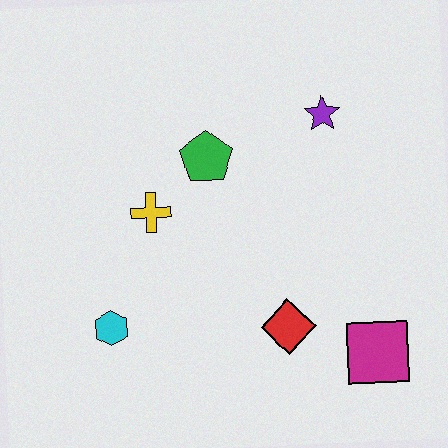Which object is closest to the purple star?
The green pentagon is closest to the purple star.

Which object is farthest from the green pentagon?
The magenta square is farthest from the green pentagon.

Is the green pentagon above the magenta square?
Yes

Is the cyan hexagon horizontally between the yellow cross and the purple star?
No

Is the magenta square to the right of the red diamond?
Yes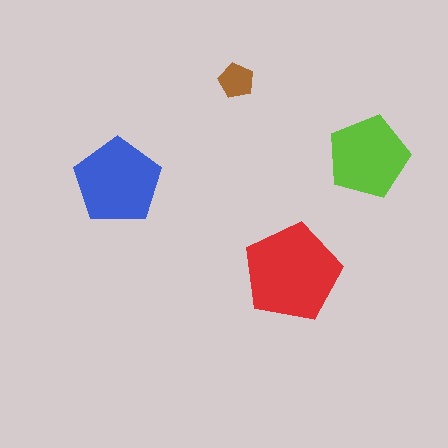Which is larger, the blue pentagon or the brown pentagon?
The blue one.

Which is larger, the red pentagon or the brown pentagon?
The red one.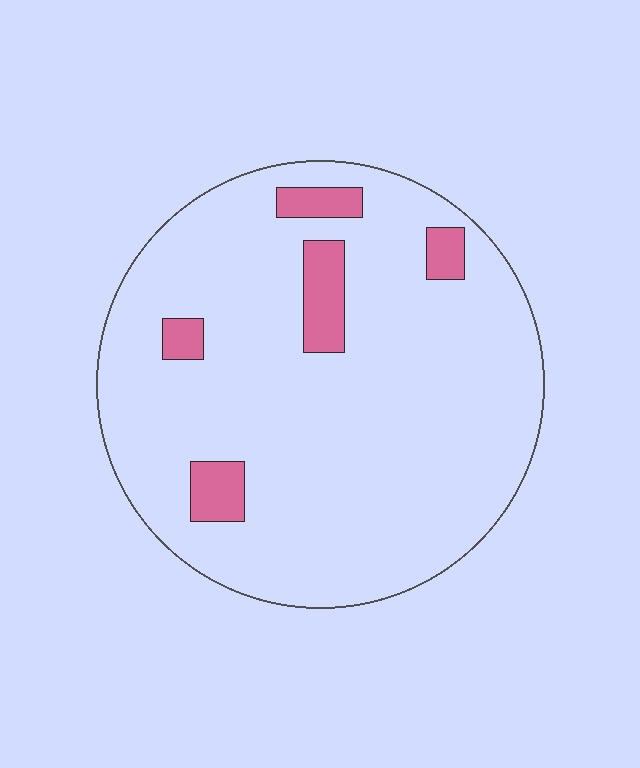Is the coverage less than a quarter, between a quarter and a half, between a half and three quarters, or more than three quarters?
Less than a quarter.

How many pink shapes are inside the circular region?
5.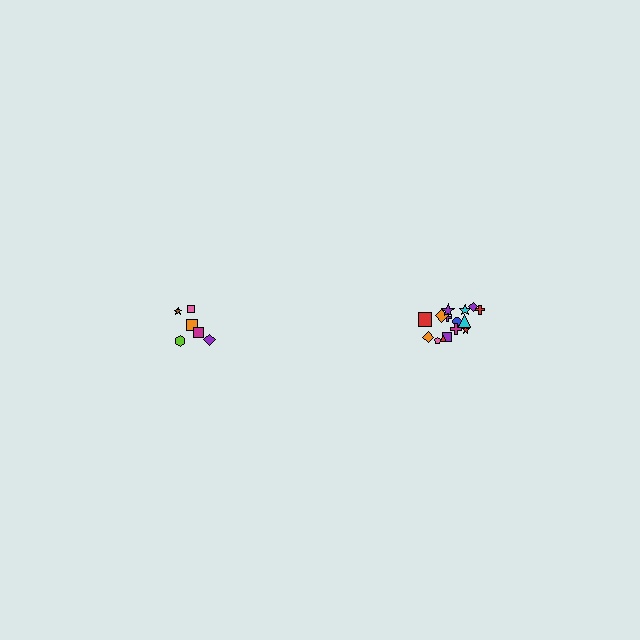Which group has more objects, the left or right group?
The right group.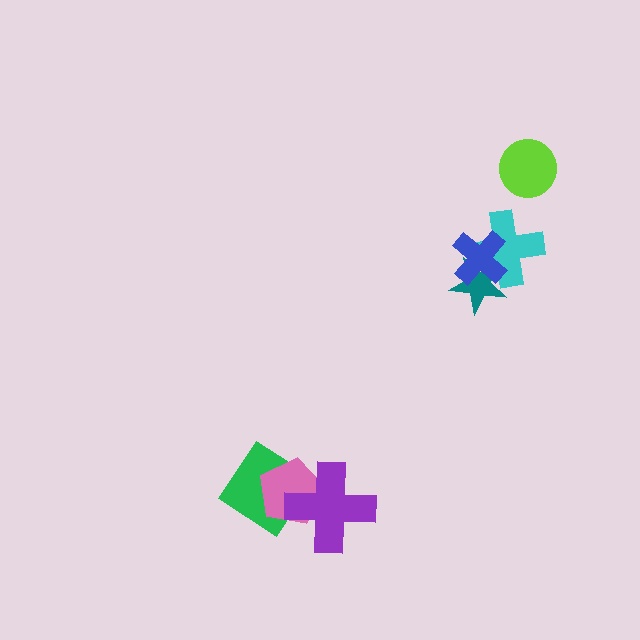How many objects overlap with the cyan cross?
2 objects overlap with the cyan cross.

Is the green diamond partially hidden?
Yes, it is partially covered by another shape.